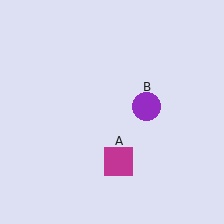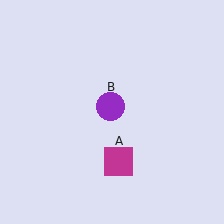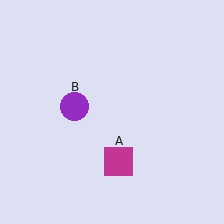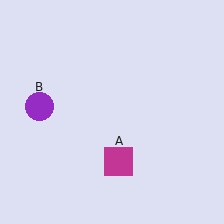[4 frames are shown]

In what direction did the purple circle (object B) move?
The purple circle (object B) moved left.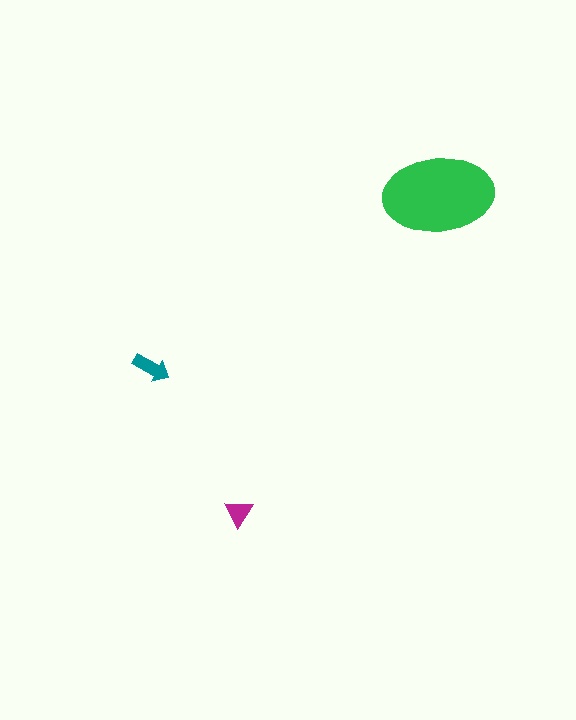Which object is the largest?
The green ellipse.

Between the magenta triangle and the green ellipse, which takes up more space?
The green ellipse.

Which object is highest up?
The green ellipse is topmost.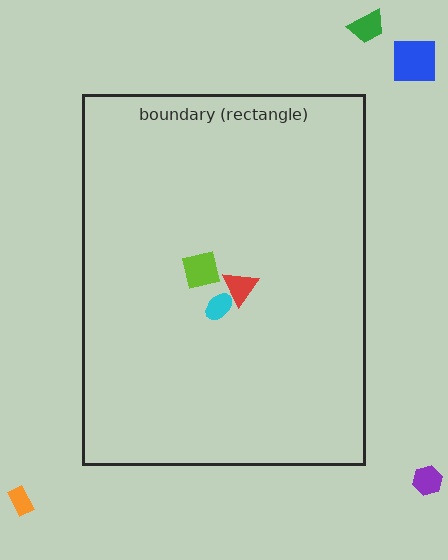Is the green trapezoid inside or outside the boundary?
Outside.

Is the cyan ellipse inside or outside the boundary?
Inside.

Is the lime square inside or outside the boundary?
Inside.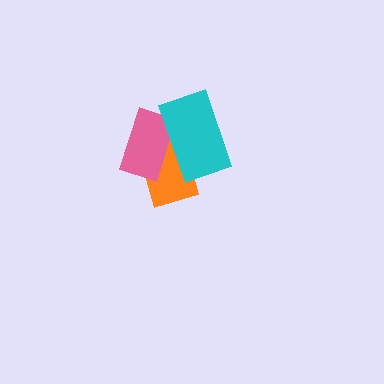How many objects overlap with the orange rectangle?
2 objects overlap with the orange rectangle.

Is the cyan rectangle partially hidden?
No, no other shape covers it.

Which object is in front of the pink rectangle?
The cyan rectangle is in front of the pink rectangle.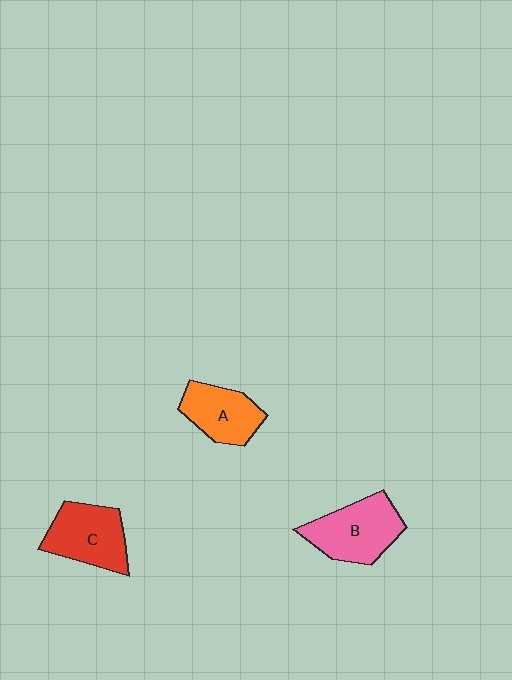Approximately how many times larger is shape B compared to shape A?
Approximately 1.3 times.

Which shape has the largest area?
Shape B (pink).